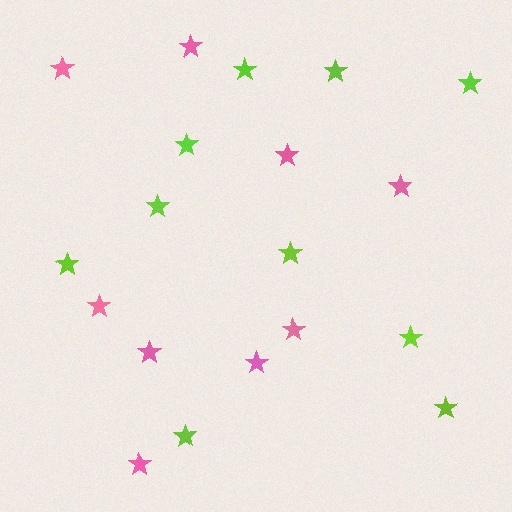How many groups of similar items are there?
There are 2 groups: one group of lime stars (10) and one group of pink stars (9).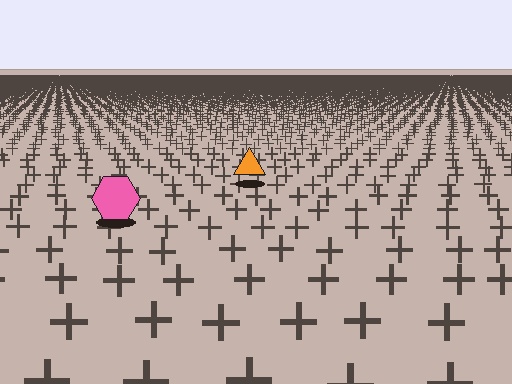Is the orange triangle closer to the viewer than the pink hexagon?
No. The pink hexagon is closer — you can tell from the texture gradient: the ground texture is coarser near it.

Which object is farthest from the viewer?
The orange triangle is farthest from the viewer. It appears smaller and the ground texture around it is denser.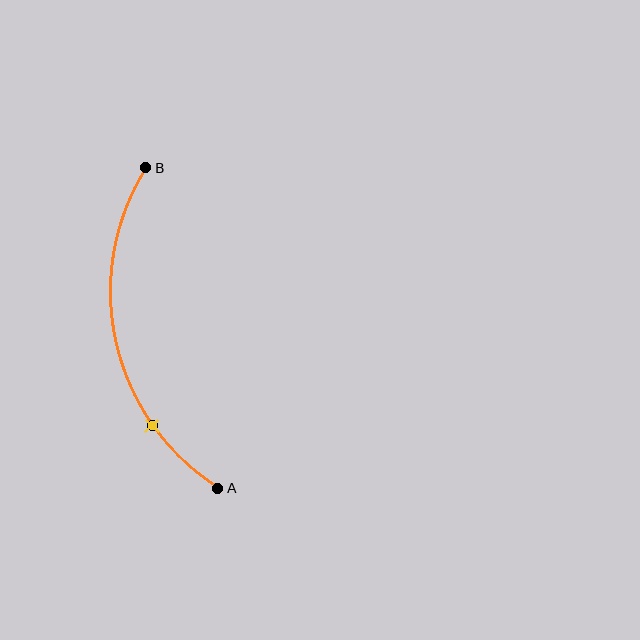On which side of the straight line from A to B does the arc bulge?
The arc bulges to the left of the straight line connecting A and B.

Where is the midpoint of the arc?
The arc midpoint is the point on the curve farthest from the straight line joining A and B. It sits to the left of that line.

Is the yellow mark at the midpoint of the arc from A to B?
No. The yellow mark lies on the arc but is closer to endpoint A. The arc midpoint would be at the point on the curve equidistant along the arc from both A and B.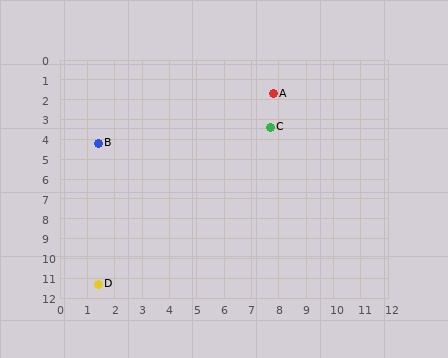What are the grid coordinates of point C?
Point C is at approximately (7.7, 3.4).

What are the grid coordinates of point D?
Point D is at approximately (1.4, 11.3).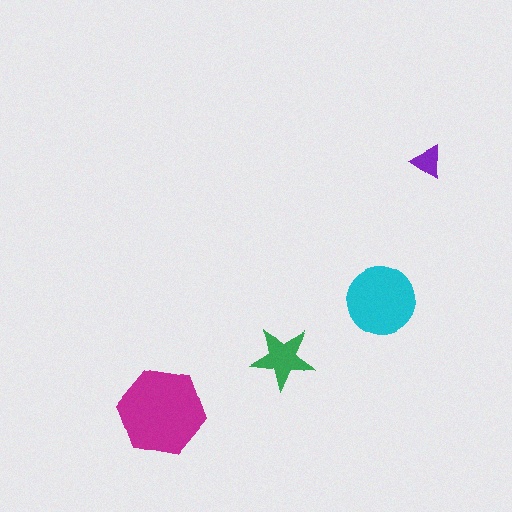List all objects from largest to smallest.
The magenta hexagon, the cyan circle, the green star, the purple triangle.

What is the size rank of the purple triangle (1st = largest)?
4th.